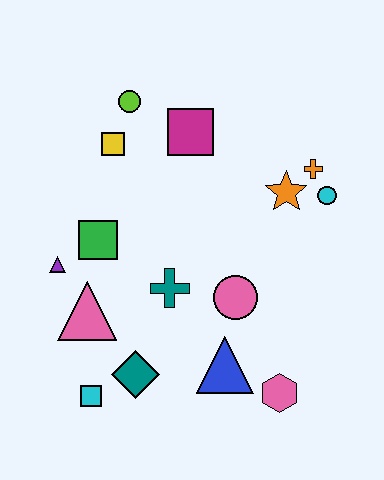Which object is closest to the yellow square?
The lime circle is closest to the yellow square.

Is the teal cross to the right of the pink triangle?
Yes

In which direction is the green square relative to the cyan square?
The green square is above the cyan square.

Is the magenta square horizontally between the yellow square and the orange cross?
Yes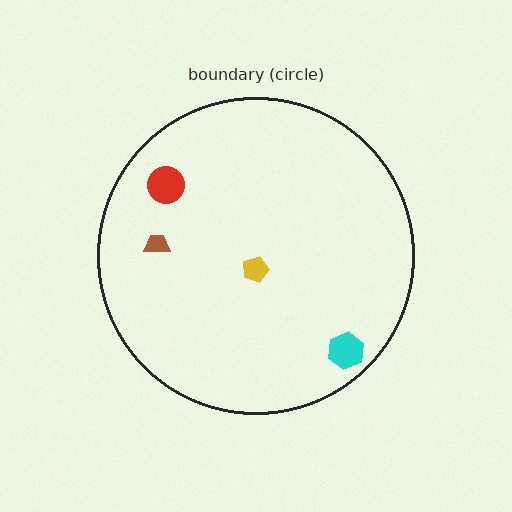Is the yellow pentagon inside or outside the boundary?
Inside.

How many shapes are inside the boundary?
4 inside, 0 outside.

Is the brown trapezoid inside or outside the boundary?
Inside.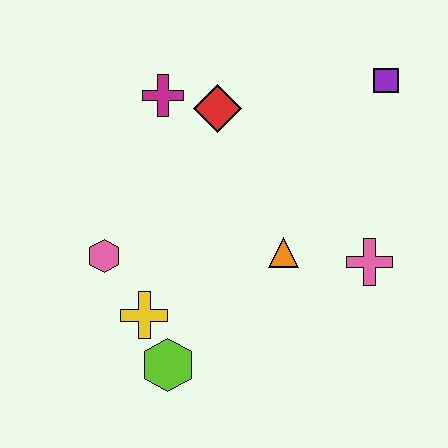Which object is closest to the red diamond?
The magenta cross is closest to the red diamond.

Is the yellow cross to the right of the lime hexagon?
No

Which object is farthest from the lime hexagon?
The purple square is farthest from the lime hexagon.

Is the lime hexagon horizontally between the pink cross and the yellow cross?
Yes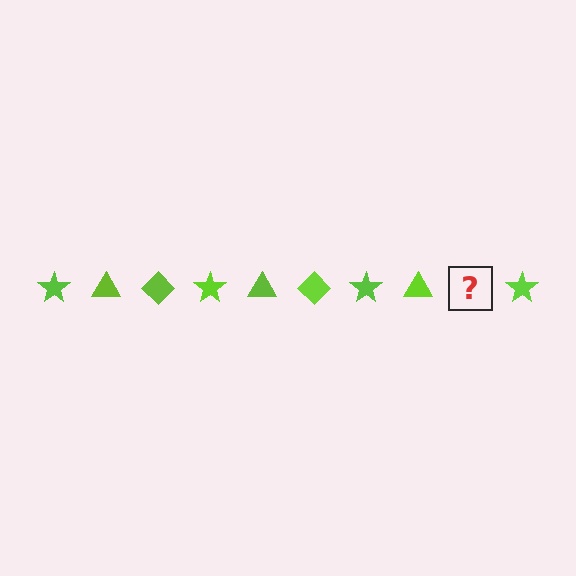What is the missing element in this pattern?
The missing element is a lime diamond.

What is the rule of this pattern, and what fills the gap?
The rule is that the pattern cycles through star, triangle, diamond shapes in lime. The gap should be filled with a lime diamond.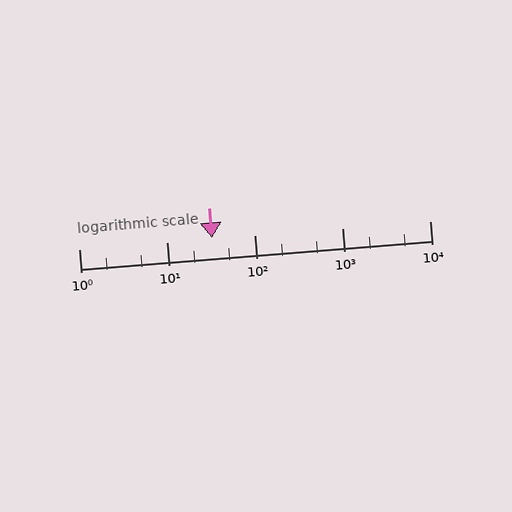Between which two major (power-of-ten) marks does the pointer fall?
The pointer is between 10 and 100.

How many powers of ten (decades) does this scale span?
The scale spans 4 decades, from 1 to 10000.